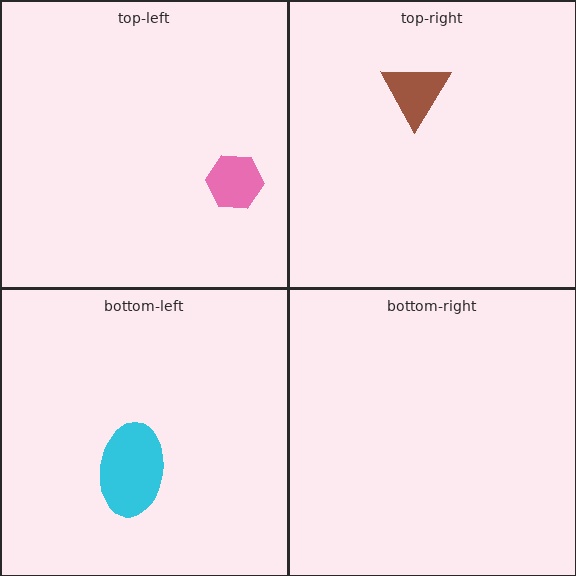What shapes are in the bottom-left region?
The cyan ellipse.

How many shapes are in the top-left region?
1.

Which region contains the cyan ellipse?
The bottom-left region.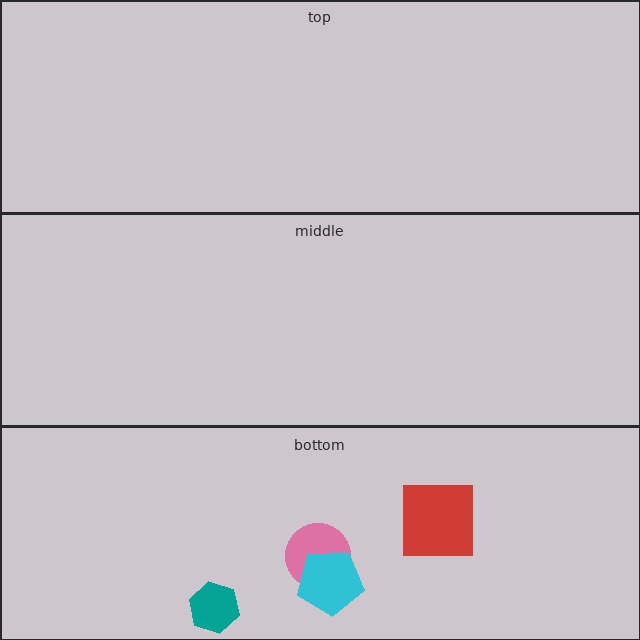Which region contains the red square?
The bottom region.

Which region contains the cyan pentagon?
The bottom region.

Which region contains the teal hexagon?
The bottom region.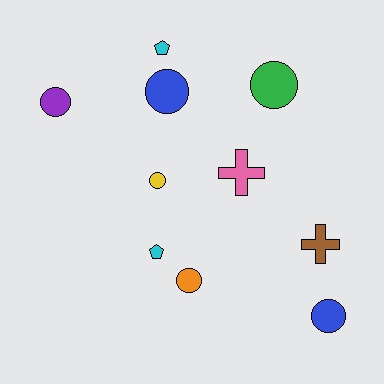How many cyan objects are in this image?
There are 2 cyan objects.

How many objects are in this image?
There are 10 objects.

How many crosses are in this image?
There are 2 crosses.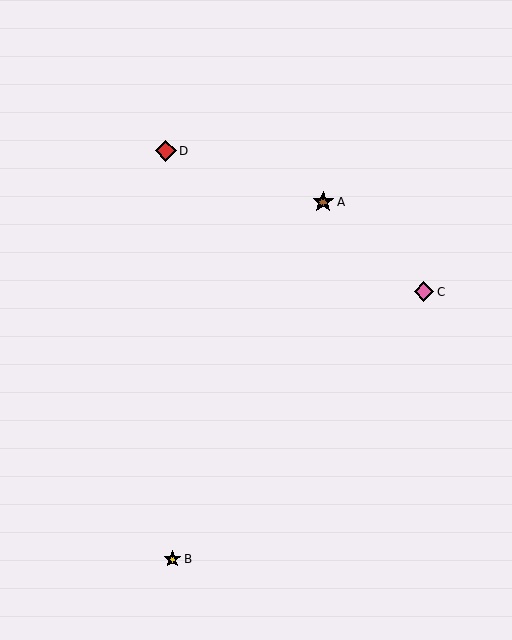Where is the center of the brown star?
The center of the brown star is at (323, 202).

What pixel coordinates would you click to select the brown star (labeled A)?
Click at (323, 202) to select the brown star A.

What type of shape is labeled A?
Shape A is a brown star.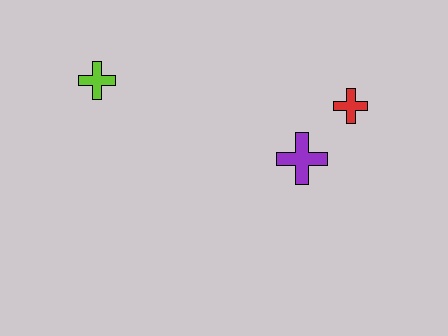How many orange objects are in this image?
There are no orange objects.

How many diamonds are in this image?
There are no diamonds.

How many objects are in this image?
There are 3 objects.